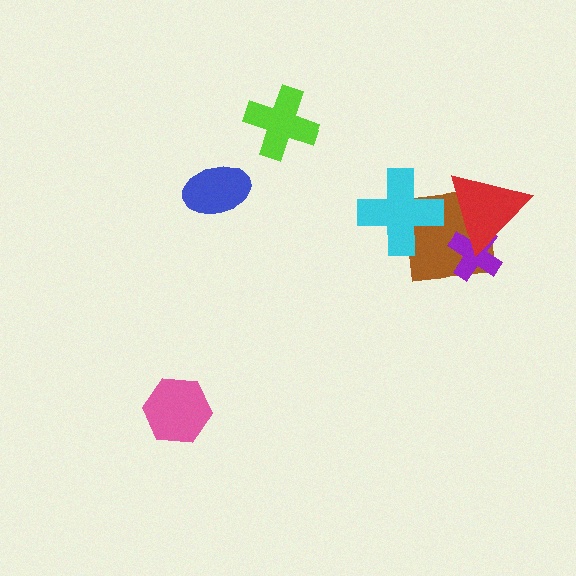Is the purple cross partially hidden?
Yes, it is partially covered by another shape.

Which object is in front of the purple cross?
The red triangle is in front of the purple cross.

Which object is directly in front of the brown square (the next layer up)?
The cyan cross is directly in front of the brown square.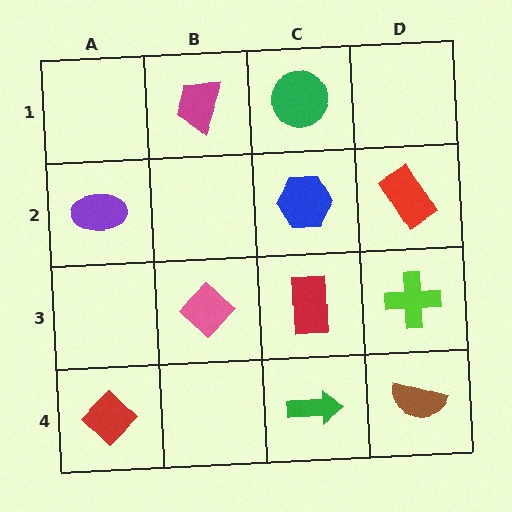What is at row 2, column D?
A red rectangle.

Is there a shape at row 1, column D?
No, that cell is empty.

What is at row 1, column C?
A green circle.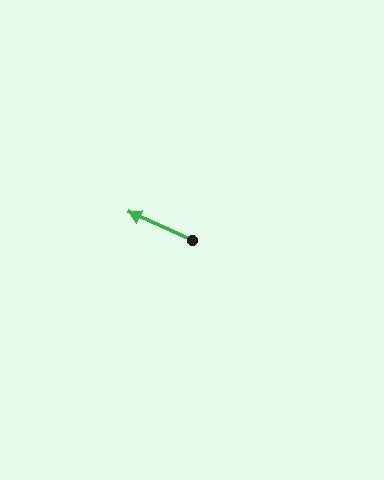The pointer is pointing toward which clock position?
Roughly 10 o'clock.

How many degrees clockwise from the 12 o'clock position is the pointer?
Approximately 294 degrees.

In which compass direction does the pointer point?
Northwest.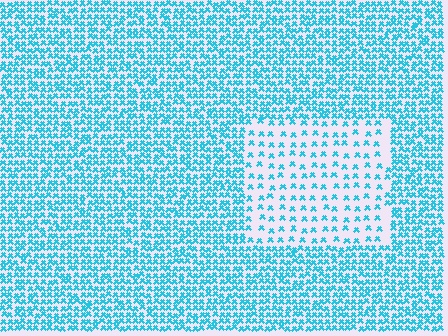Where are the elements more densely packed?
The elements are more densely packed outside the rectangle boundary.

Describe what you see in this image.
The image contains small cyan elements arranged at two different densities. A rectangle-shaped region is visible where the elements are less densely packed than the surrounding area.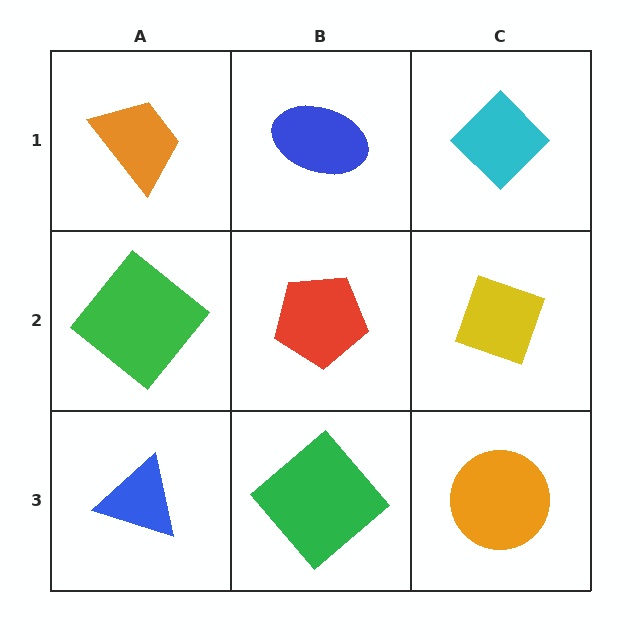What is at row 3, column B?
A green diamond.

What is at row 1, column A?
An orange trapezoid.